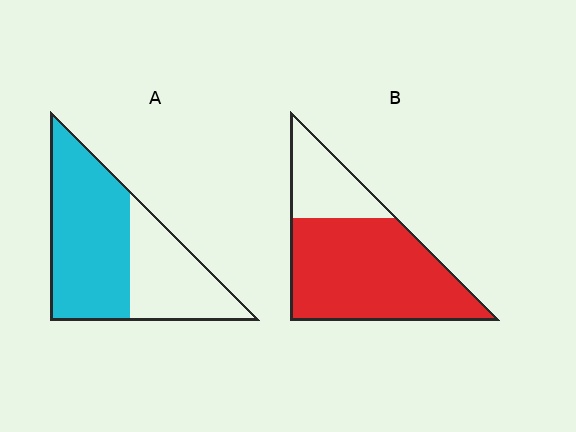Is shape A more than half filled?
Yes.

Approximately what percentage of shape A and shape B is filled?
A is approximately 60% and B is approximately 75%.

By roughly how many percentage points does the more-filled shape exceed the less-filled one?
By roughly 10 percentage points (B over A).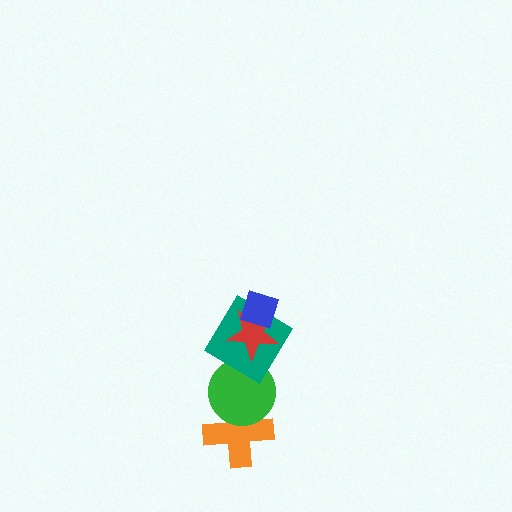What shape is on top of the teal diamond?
The red star is on top of the teal diamond.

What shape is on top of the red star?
The blue diamond is on top of the red star.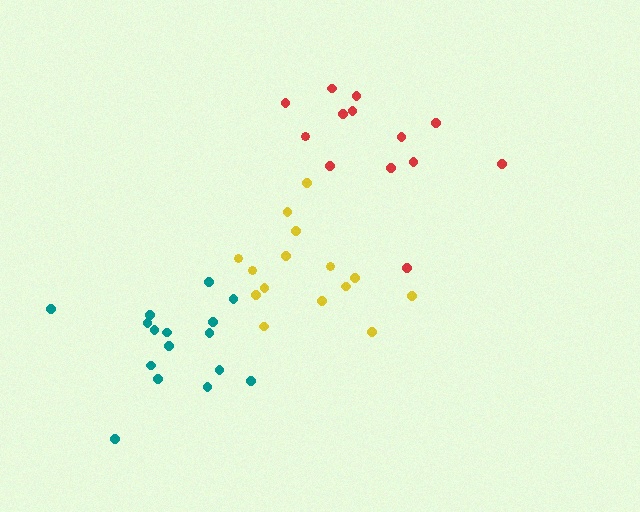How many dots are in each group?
Group 1: 13 dots, Group 2: 16 dots, Group 3: 16 dots (45 total).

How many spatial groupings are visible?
There are 3 spatial groupings.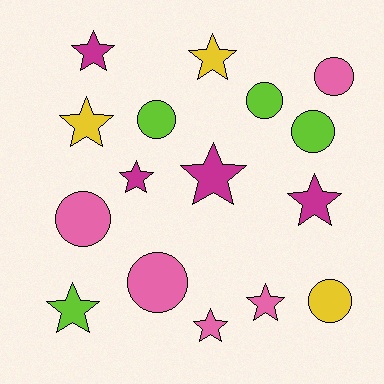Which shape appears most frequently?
Star, with 9 objects.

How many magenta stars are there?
There are 4 magenta stars.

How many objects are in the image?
There are 16 objects.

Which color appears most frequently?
Pink, with 5 objects.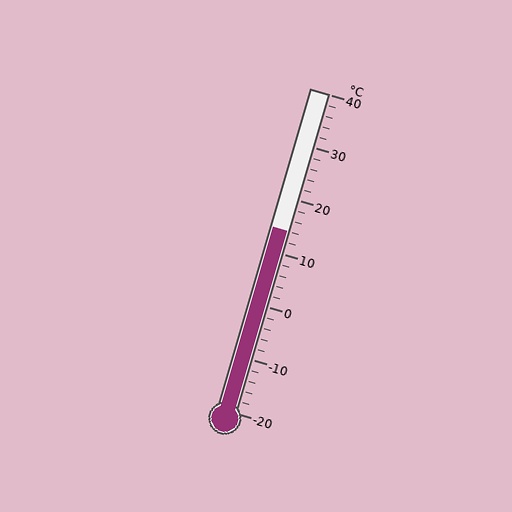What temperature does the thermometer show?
The thermometer shows approximately 14°C.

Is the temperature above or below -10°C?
The temperature is above -10°C.